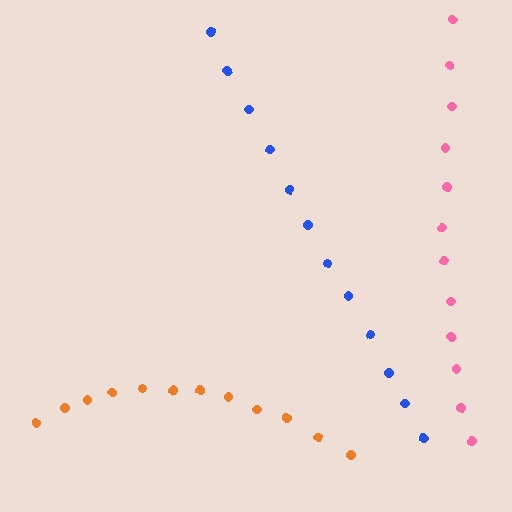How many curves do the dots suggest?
There are 3 distinct paths.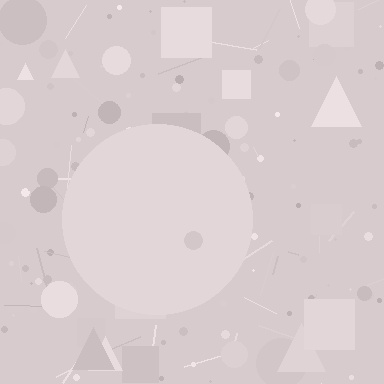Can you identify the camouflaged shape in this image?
The camouflaged shape is a circle.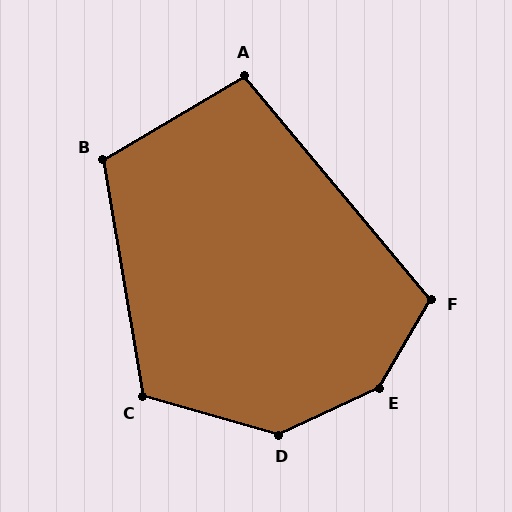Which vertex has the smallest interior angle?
A, at approximately 99 degrees.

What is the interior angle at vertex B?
Approximately 111 degrees (obtuse).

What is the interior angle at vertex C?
Approximately 115 degrees (obtuse).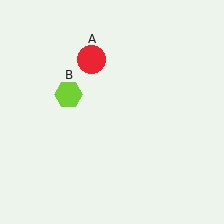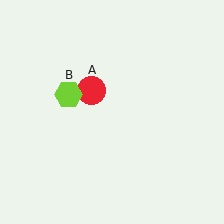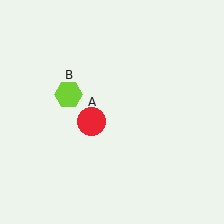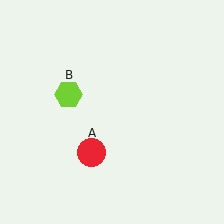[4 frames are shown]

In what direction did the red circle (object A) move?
The red circle (object A) moved down.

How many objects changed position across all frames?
1 object changed position: red circle (object A).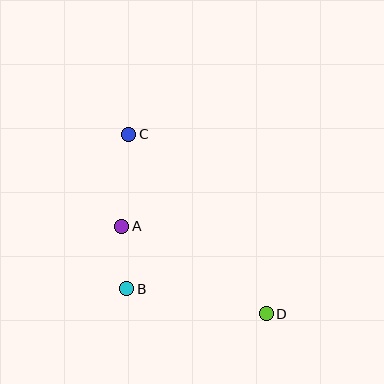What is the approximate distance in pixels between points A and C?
The distance between A and C is approximately 93 pixels.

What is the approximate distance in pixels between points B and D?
The distance between B and D is approximately 142 pixels.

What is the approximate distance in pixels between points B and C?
The distance between B and C is approximately 155 pixels.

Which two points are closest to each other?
Points A and B are closest to each other.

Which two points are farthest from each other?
Points C and D are farthest from each other.